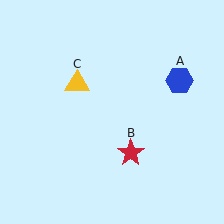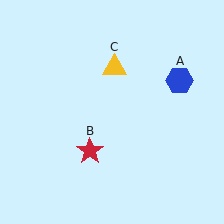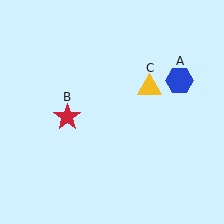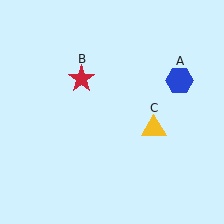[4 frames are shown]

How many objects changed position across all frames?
2 objects changed position: red star (object B), yellow triangle (object C).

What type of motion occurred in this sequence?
The red star (object B), yellow triangle (object C) rotated clockwise around the center of the scene.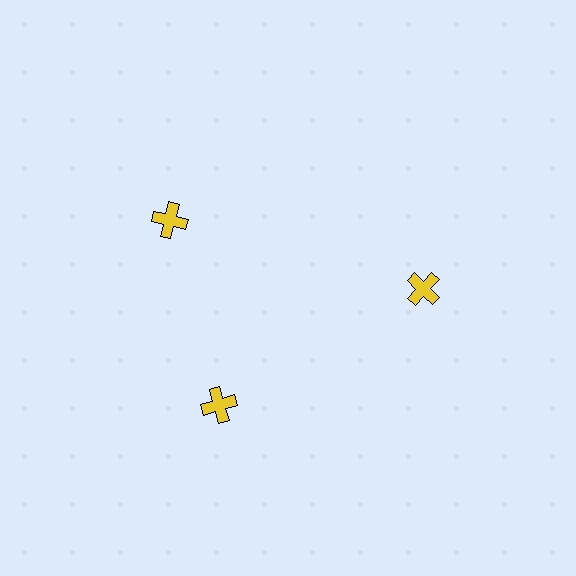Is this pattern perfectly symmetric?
No. The 3 yellow crosses are arranged in a ring, but one element near the 11 o'clock position is rotated out of alignment along the ring, breaking the 3-fold rotational symmetry.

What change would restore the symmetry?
The symmetry would be restored by rotating it back into even spacing with its neighbors so that all 3 crosses sit at equal angles and equal distance from the center.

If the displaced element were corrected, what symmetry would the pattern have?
It would have 3-fold rotational symmetry — the pattern would map onto itself every 120 degrees.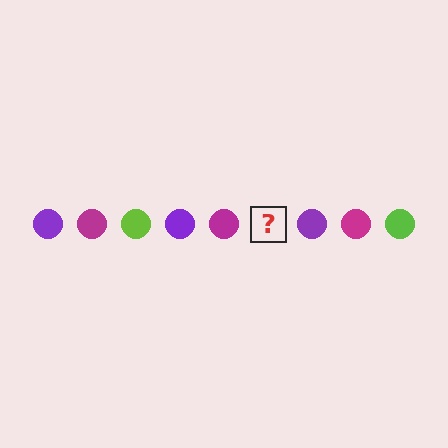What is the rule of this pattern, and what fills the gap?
The rule is that the pattern cycles through purple, magenta, lime circles. The gap should be filled with a lime circle.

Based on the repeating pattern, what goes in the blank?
The blank should be a lime circle.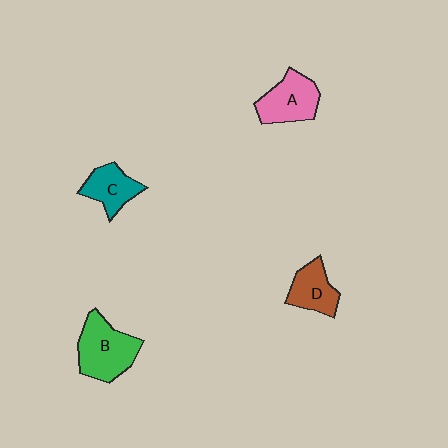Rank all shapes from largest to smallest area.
From largest to smallest: B (green), A (pink), D (brown), C (teal).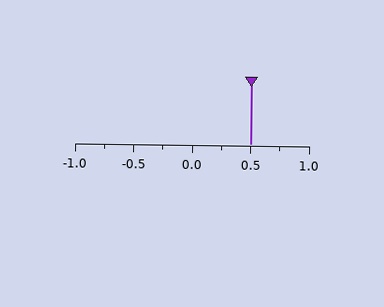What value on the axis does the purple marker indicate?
The marker indicates approximately 0.5.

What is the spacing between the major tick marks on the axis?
The major ticks are spaced 0.5 apart.